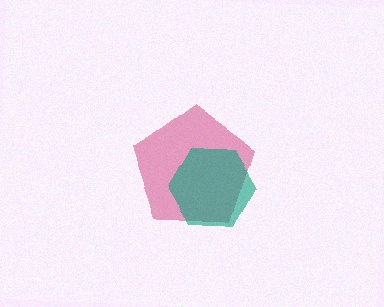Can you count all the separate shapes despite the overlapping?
Yes, there are 2 separate shapes.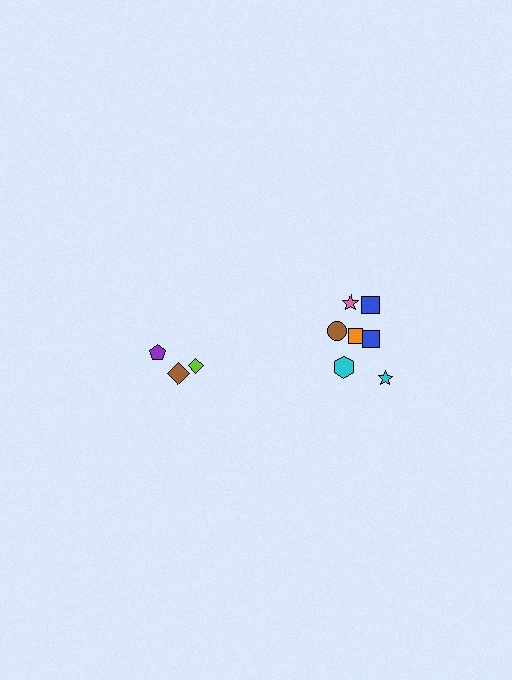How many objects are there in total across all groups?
There are 10 objects.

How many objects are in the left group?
There are 3 objects.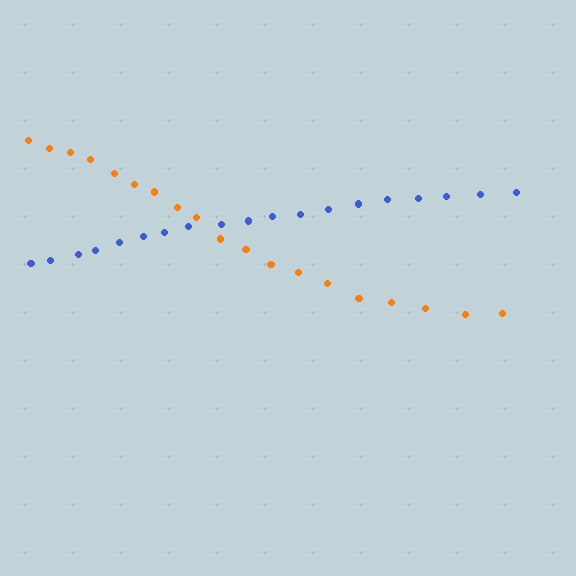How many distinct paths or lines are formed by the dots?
There are 2 distinct paths.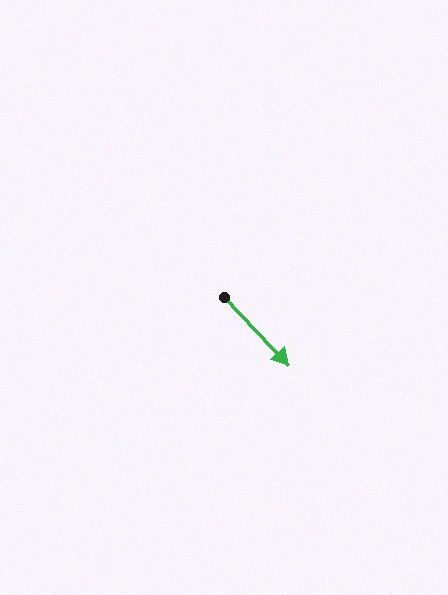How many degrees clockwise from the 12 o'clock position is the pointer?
Approximately 136 degrees.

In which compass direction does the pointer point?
Southeast.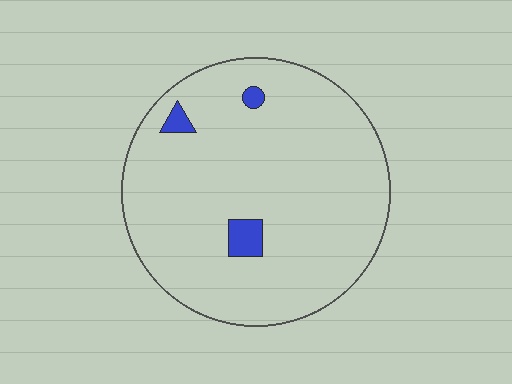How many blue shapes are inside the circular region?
3.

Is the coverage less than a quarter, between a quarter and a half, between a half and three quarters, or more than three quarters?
Less than a quarter.